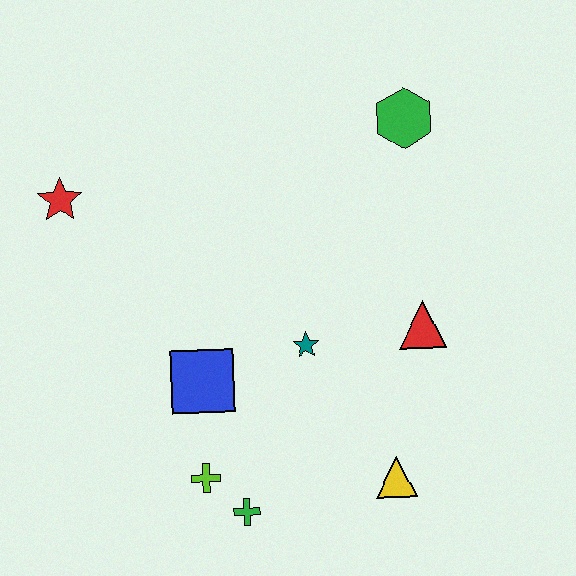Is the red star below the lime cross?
No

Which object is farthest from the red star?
The yellow triangle is farthest from the red star.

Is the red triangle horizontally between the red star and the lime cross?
No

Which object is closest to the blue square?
The lime cross is closest to the blue square.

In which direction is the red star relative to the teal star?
The red star is to the left of the teal star.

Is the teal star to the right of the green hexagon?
No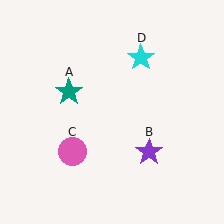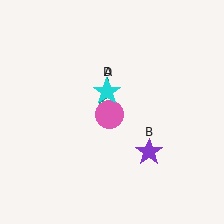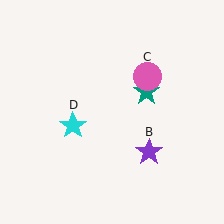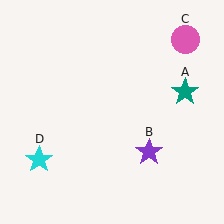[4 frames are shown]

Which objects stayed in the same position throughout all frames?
Purple star (object B) remained stationary.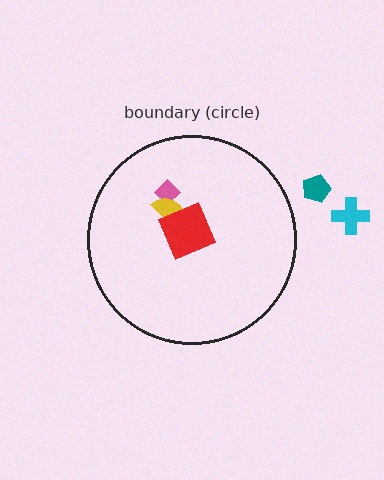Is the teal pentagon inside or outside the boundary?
Outside.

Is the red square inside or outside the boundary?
Inside.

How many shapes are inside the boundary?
3 inside, 2 outside.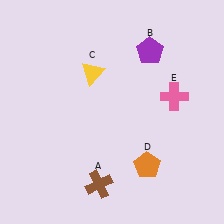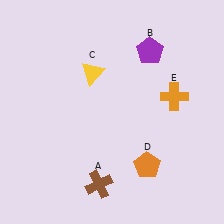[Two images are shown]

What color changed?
The cross (E) changed from pink in Image 1 to orange in Image 2.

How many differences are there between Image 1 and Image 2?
There is 1 difference between the two images.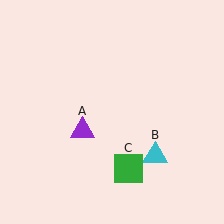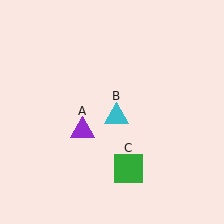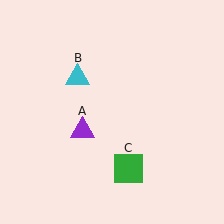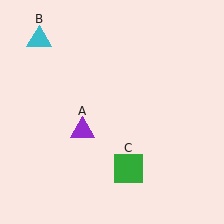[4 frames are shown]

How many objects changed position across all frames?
1 object changed position: cyan triangle (object B).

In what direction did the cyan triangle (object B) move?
The cyan triangle (object B) moved up and to the left.